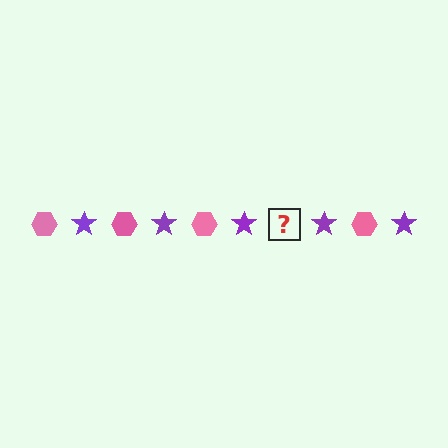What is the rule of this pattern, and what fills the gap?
The rule is that the pattern alternates between pink hexagon and purple star. The gap should be filled with a pink hexagon.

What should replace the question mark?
The question mark should be replaced with a pink hexagon.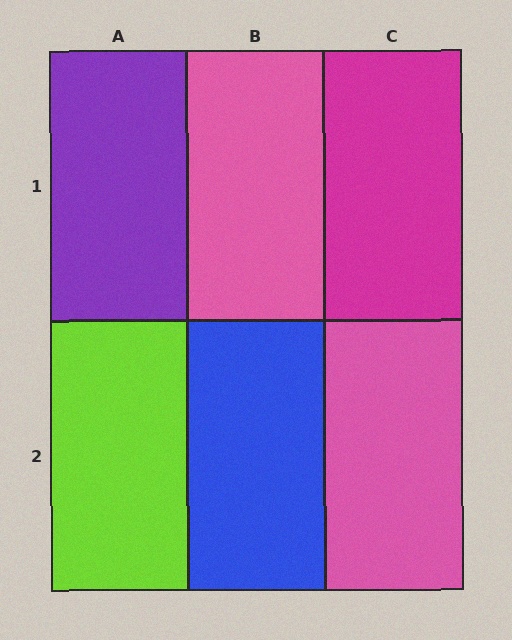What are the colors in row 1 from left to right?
Purple, pink, magenta.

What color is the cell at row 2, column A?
Lime.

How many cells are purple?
1 cell is purple.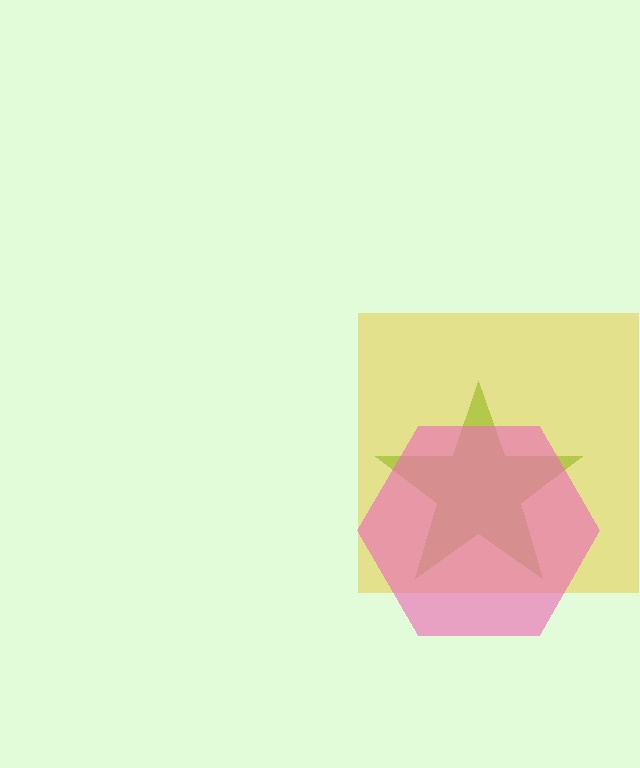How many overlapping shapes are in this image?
There are 3 overlapping shapes in the image.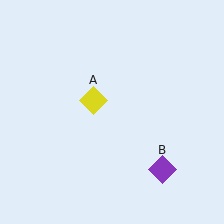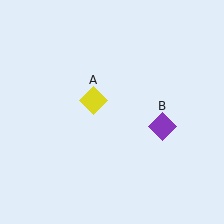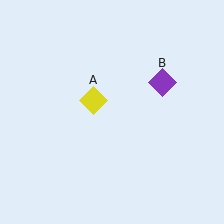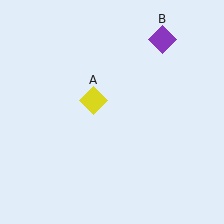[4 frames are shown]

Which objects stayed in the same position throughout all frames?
Yellow diamond (object A) remained stationary.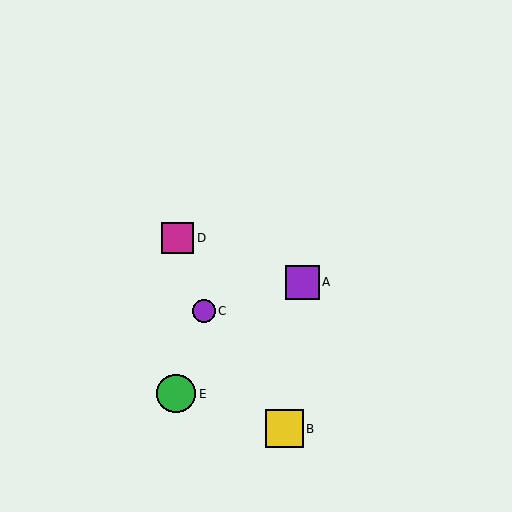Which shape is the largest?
The green circle (labeled E) is the largest.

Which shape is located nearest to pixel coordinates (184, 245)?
The magenta square (labeled D) at (178, 238) is nearest to that location.